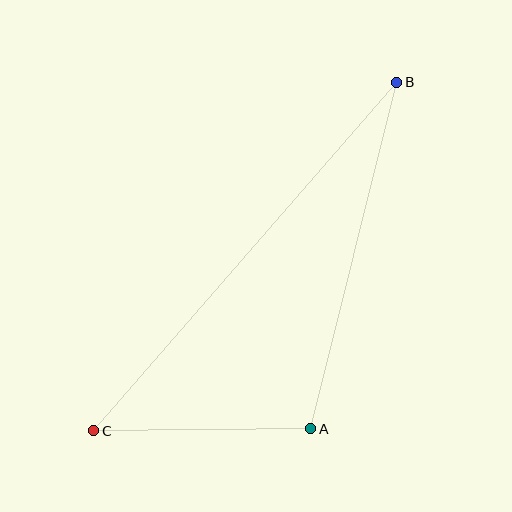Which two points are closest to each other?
Points A and C are closest to each other.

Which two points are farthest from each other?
Points B and C are farthest from each other.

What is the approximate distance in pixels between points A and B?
The distance between A and B is approximately 357 pixels.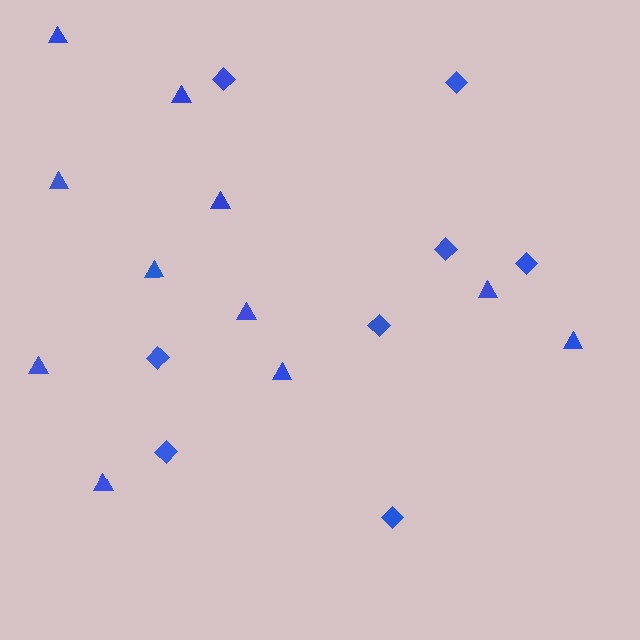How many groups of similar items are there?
There are 2 groups: one group of diamonds (8) and one group of triangles (11).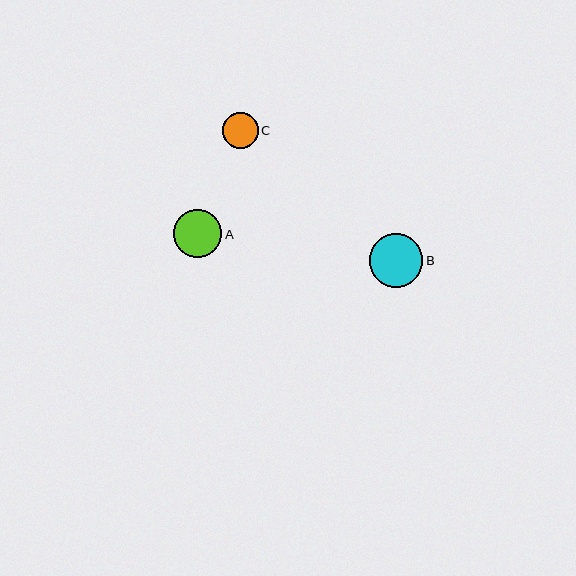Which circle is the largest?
Circle B is the largest with a size of approximately 53 pixels.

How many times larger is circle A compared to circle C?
Circle A is approximately 1.4 times the size of circle C.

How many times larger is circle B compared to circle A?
Circle B is approximately 1.1 times the size of circle A.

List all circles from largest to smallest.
From largest to smallest: B, A, C.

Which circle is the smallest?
Circle C is the smallest with a size of approximately 35 pixels.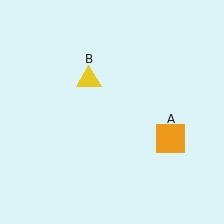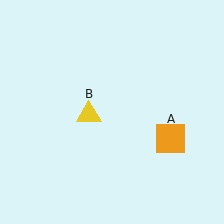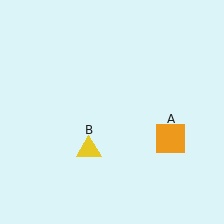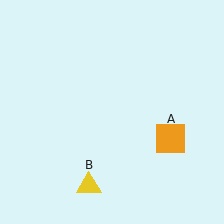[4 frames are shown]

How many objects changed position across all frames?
1 object changed position: yellow triangle (object B).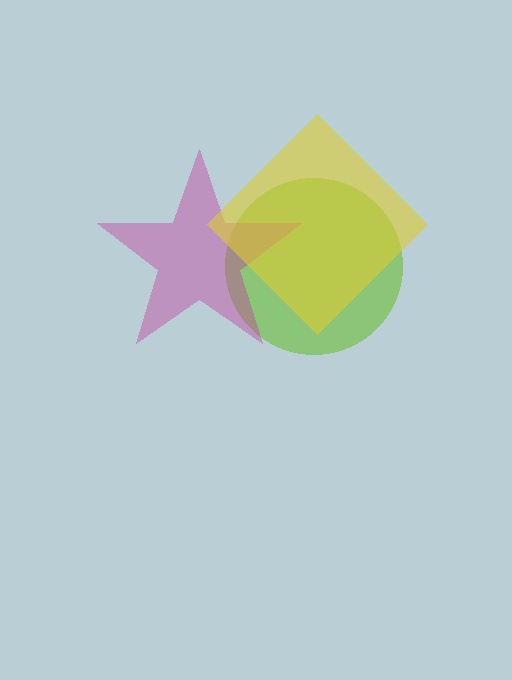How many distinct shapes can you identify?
There are 3 distinct shapes: a lime circle, a magenta star, a yellow diamond.